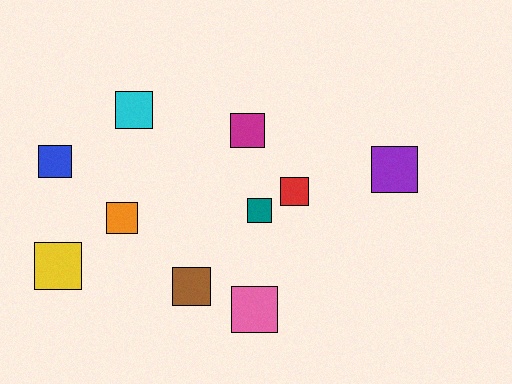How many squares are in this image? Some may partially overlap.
There are 10 squares.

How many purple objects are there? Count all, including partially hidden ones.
There is 1 purple object.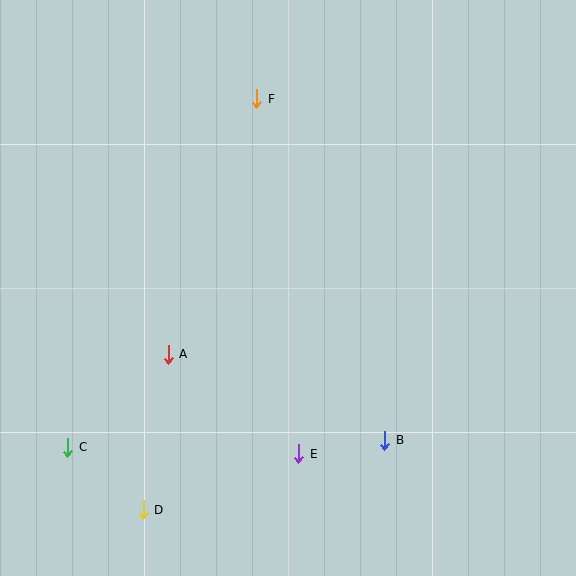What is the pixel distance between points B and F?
The distance between B and F is 365 pixels.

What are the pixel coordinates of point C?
Point C is at (68, 447).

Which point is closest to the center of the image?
Point A at (168, 354) is closest to the center.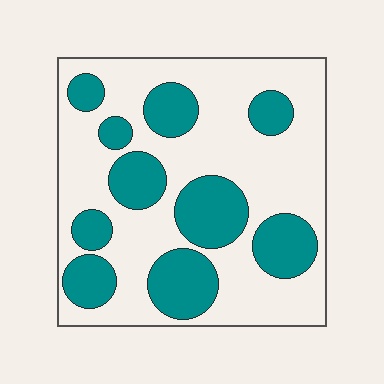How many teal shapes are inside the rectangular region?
10.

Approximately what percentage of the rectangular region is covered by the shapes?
Approximately 35%.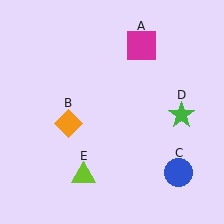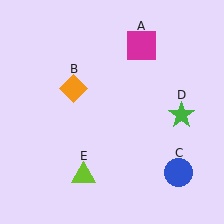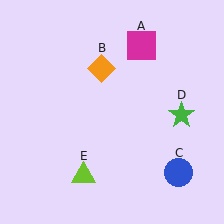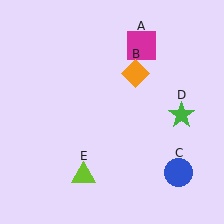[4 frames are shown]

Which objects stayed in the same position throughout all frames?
Magenta square (object A) and blue circle (object C) and green star (object D) and lime triangle (object E) remained stationary.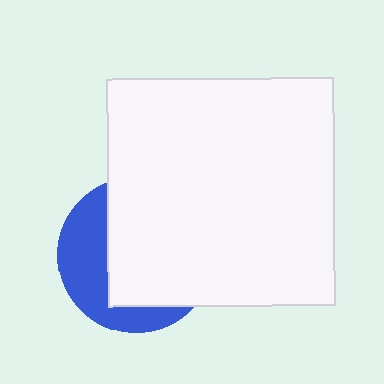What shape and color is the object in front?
The object in front is a white square.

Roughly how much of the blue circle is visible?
A small part of it is visible (roughly 36%).